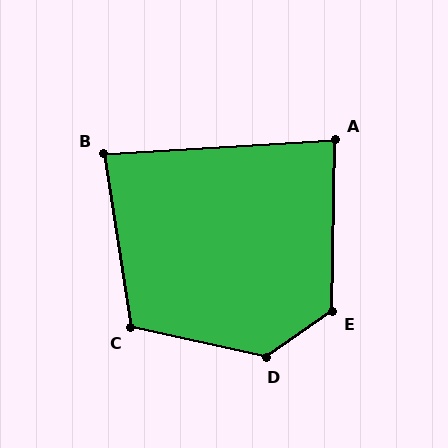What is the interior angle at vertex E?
Approximately 125 degrees (obtuse).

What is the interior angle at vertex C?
Approximately 111 degrees (obtuse).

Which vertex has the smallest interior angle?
B, at approximately 85 degrees.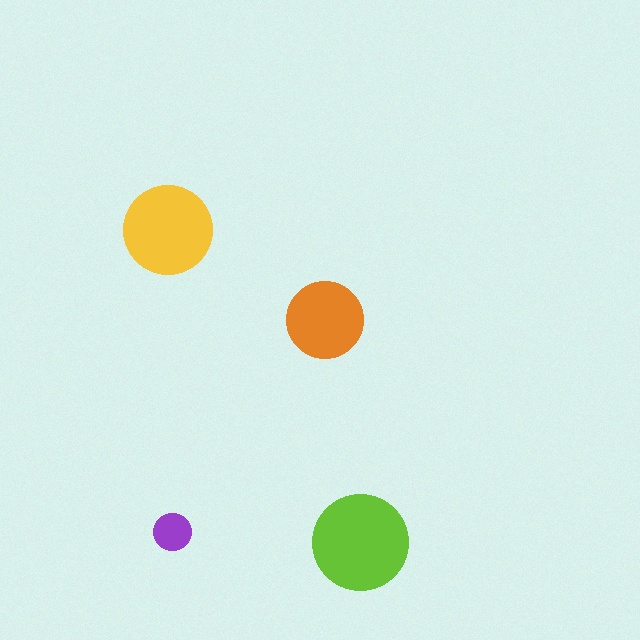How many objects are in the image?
There are 4 objects in the image.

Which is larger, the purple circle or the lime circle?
The lime one.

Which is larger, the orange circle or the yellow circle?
The yellow one.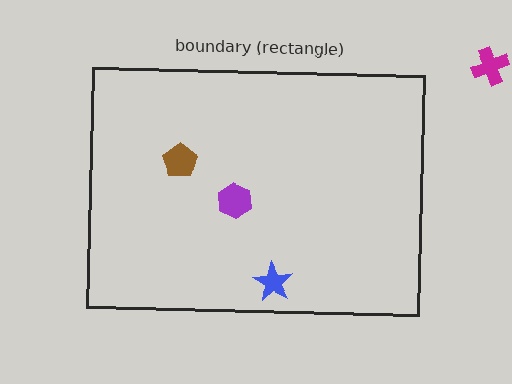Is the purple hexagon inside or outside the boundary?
Inside.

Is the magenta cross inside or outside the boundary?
Outside.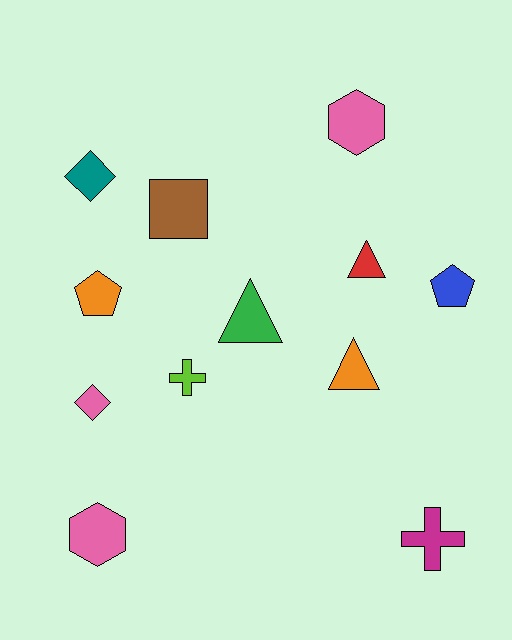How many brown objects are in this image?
There is 1 brown object.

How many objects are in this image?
There are 12 objects.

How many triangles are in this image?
There are 3 triangles.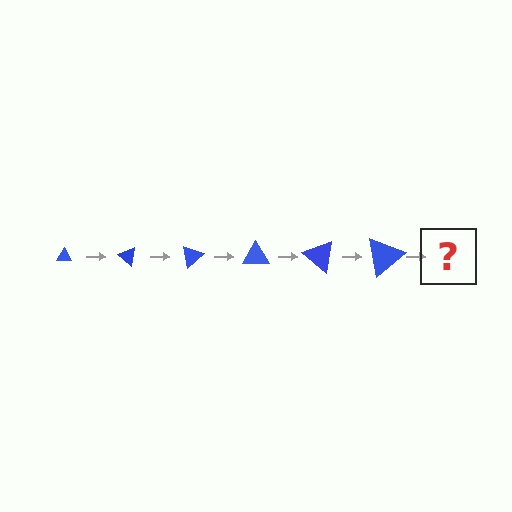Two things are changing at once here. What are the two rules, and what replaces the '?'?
The two rules are that the triangle grows larger each step and it rotates 40 degrees each step. The '?' should be a triangle, larger than the previous one and rotated 240 degrees from the start.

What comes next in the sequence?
The next element should be a triangle, larger than the previous one and rotated 240 degrees from the start.